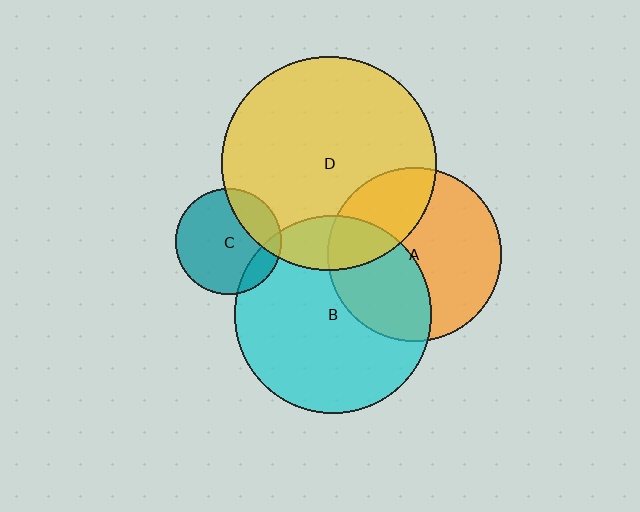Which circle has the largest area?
Circle D (yellow).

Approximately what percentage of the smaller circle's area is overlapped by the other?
Approximately 15%.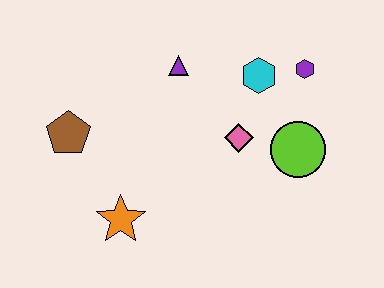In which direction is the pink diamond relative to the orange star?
The pink diamond is to the right of the orange star.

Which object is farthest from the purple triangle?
The orange star is farthest from the purple triangle.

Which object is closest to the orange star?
The brown pentagon is closest to the orange star.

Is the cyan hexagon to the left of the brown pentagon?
No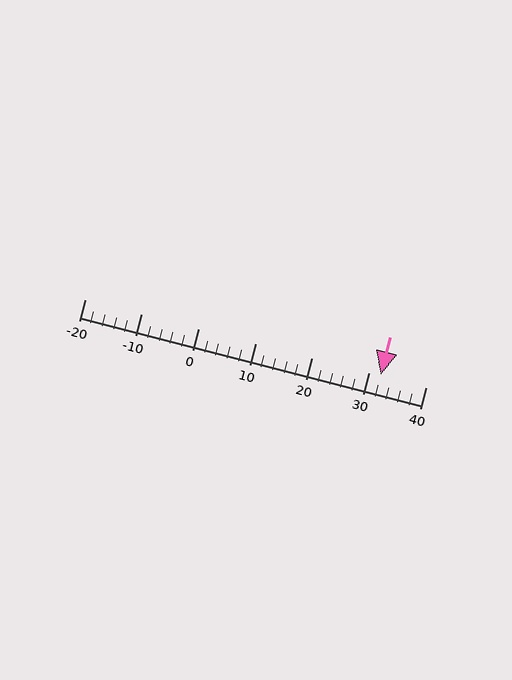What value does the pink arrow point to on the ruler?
The pink arrow points to approximately 32.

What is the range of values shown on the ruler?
The ruler shows values from -20 to 40.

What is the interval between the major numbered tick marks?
The major tick marks are spaced 10 units apart.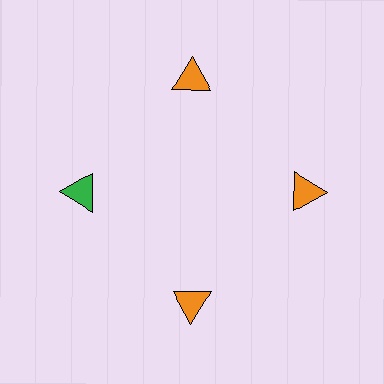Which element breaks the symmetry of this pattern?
The green triangle at roughly the 9 o'clock position breaks the symmetry. All other shapes are orange triangles.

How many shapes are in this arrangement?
There are 4 shapes arranged in a ring pattern.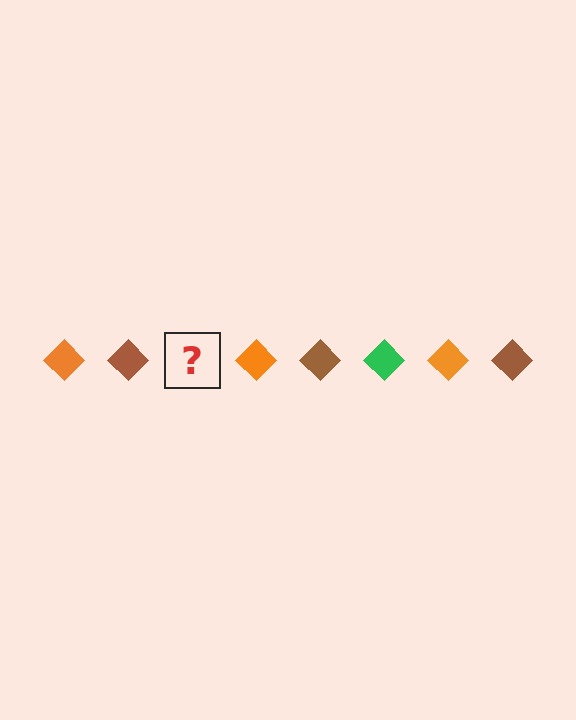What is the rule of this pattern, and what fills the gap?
The rule is that the pattern cycles through orange, brown, green diamonds. The gap should be filled with a green diamond.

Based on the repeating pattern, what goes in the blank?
The blank should be a green diamond.